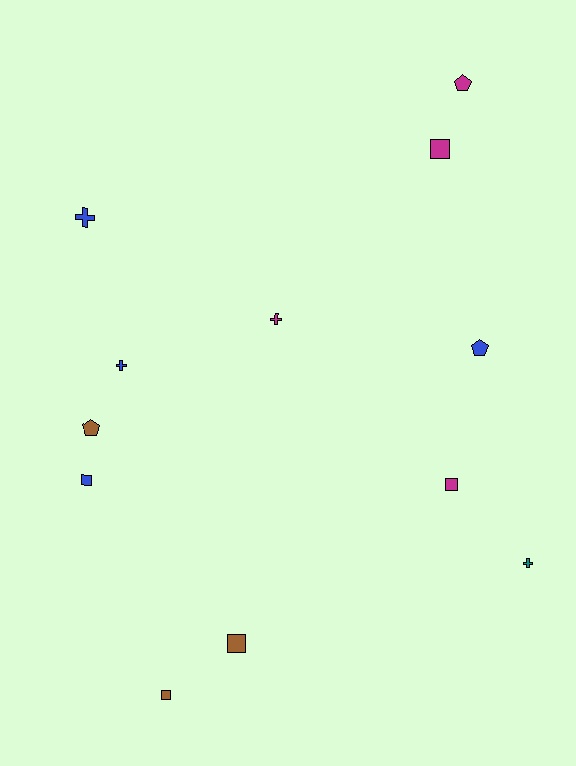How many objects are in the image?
There are 12 objects.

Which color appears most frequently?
Blue, with 4 objects.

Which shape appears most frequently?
Square, with 5 objects.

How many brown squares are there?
There are 2 brown squares.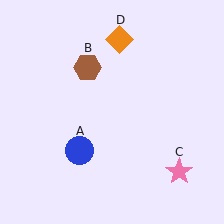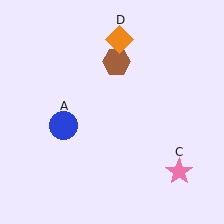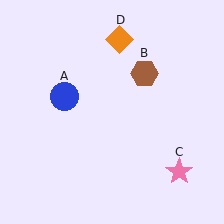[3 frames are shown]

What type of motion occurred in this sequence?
The blue circle (object A), brown hexagon (object B) rotated clockwise around the center of the scene.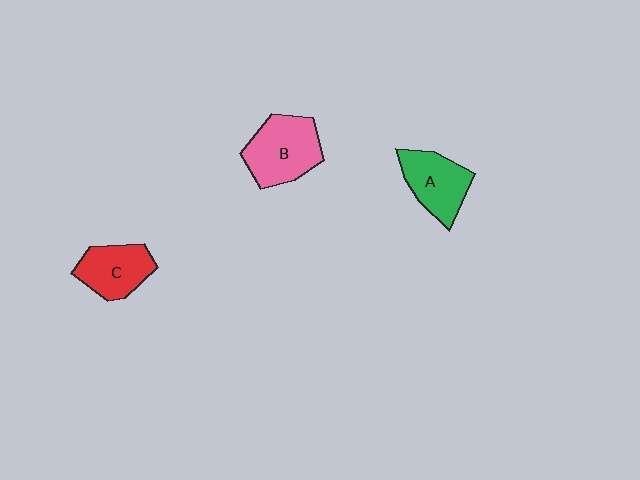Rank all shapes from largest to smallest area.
From largest to smallest: B (pink), A (green), C (red).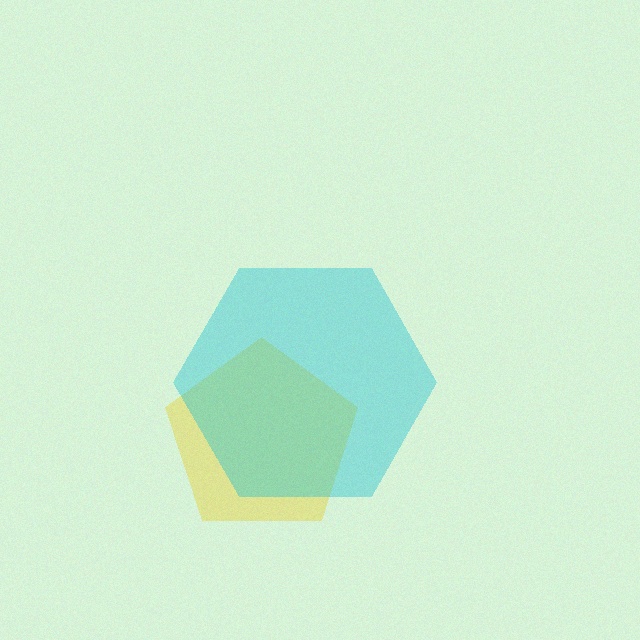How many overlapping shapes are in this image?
There are 2 overlapping shapes in the image.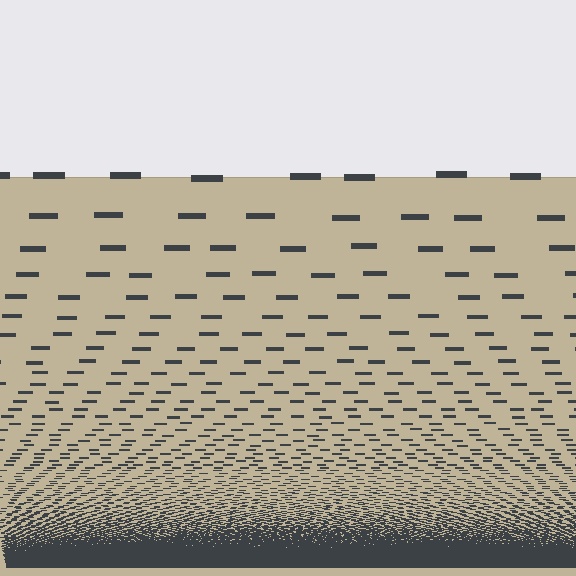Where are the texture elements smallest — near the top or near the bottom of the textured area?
Near the bottom.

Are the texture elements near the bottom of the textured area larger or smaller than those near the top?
Smaller. The gradient is inverted — elements near the bottom are smaller and denser.